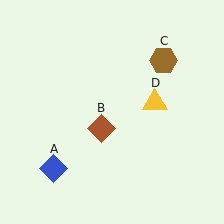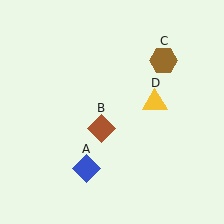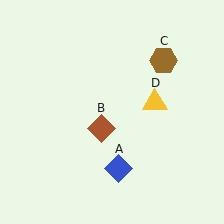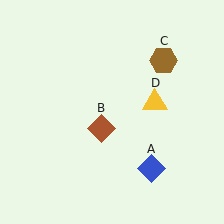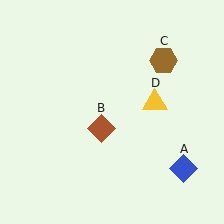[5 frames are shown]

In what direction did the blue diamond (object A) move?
The blue diamond (object A) moved right.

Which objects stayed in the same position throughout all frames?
Brown diamond (object B) and brown hexagon (object C) and yellow triangle (object D) remained stationary.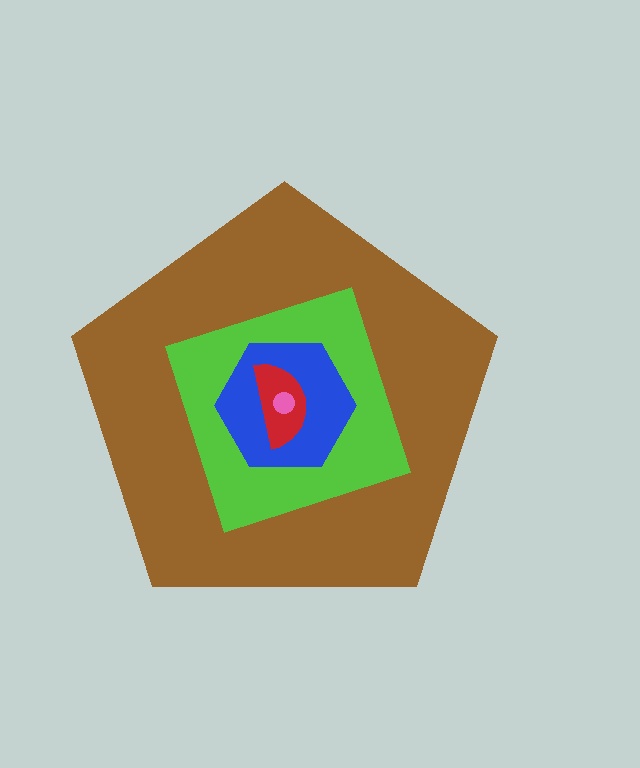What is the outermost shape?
The brown pentagon.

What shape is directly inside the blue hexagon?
The red semicircle.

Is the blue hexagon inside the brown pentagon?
Yes.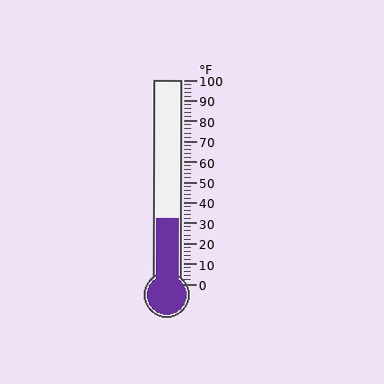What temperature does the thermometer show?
The thermometer shows approximately 32°F.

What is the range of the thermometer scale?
The thermometer scale ranges from 0°F to 100°F.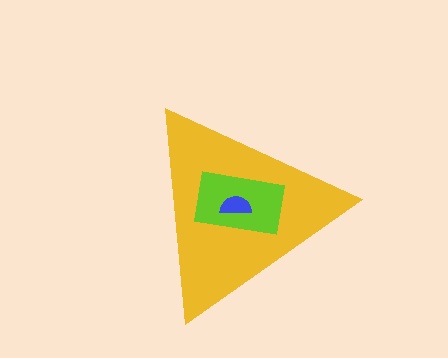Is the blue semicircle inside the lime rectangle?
Yes.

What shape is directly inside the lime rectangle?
The blue semicircle.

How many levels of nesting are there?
3.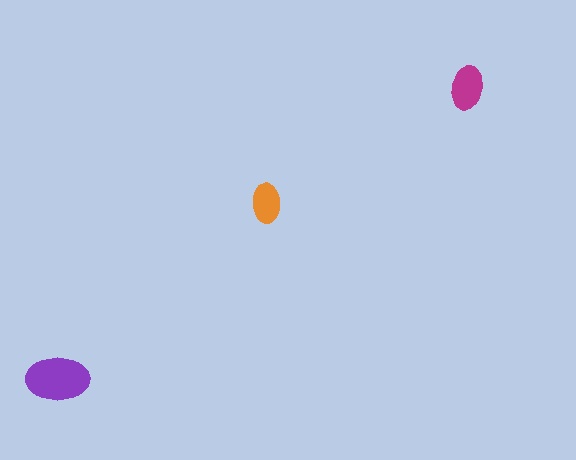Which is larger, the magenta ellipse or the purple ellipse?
The purple one.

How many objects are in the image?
There are 3 objects in the image.